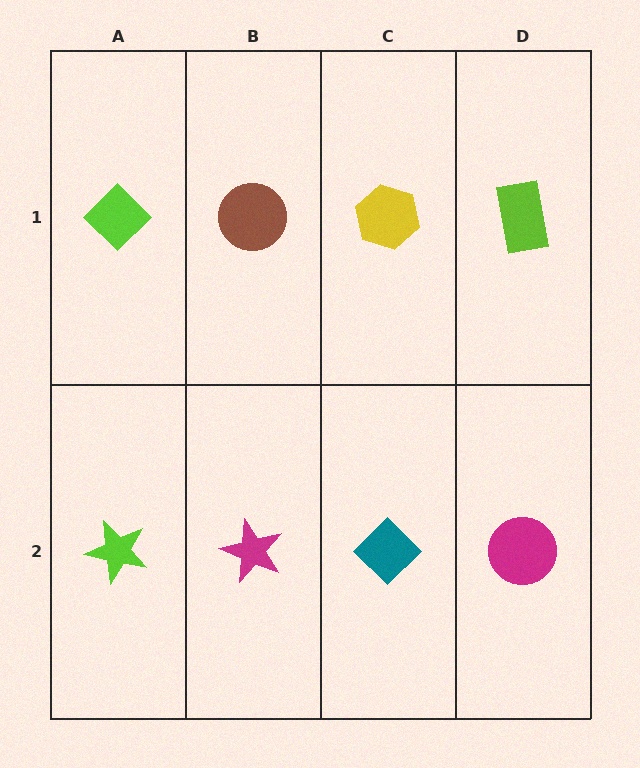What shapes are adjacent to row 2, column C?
A yellow hexagon (row 1, column C), a magenta star (row 2, column B), a magenta circle (row 2, column D).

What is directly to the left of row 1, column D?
A yellow hexagon.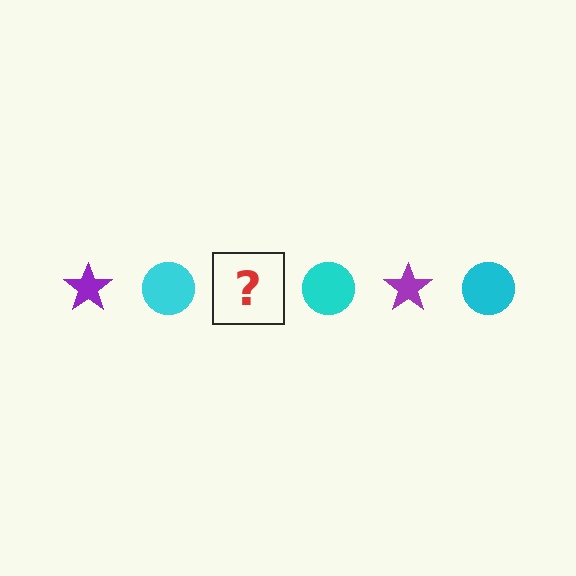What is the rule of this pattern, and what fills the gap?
The rule is that the pattern alternates between purple star and cyan circle. The gap should be filled with a purple star.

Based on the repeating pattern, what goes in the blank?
The blank should be a purple star.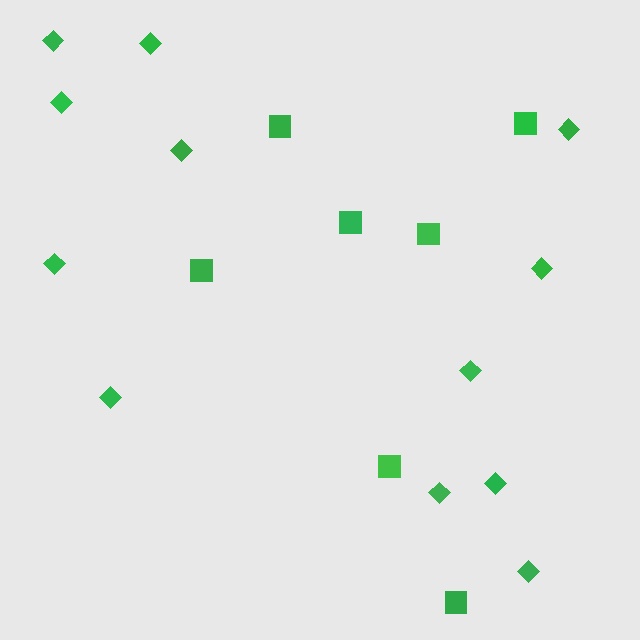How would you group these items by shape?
There are 2 groups: one group of squares (7) and one group of diamonds (12).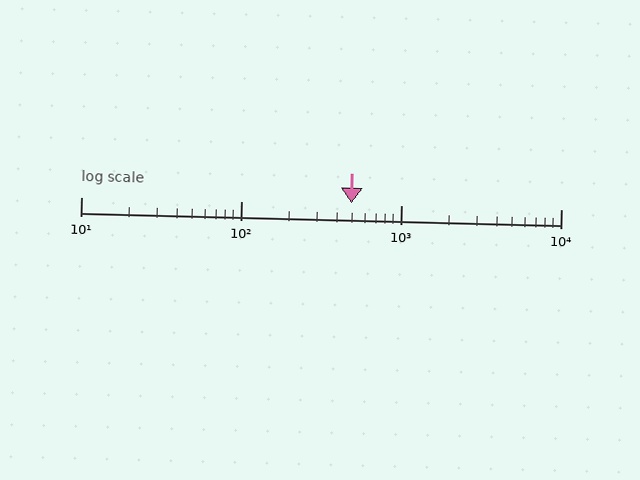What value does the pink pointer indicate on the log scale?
The pointer indicates approximately 490.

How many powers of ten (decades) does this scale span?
The scale spans 3 decades, from 10 to 10000.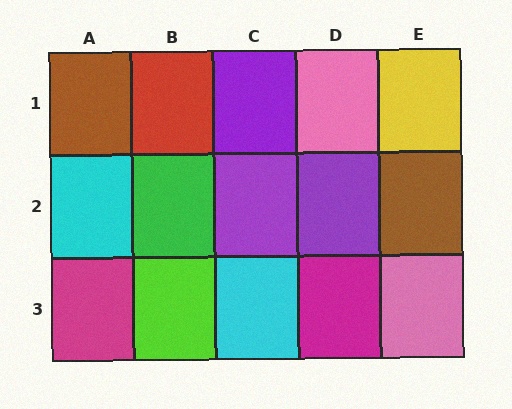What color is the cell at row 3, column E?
Pink.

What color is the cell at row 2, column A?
Cyan.